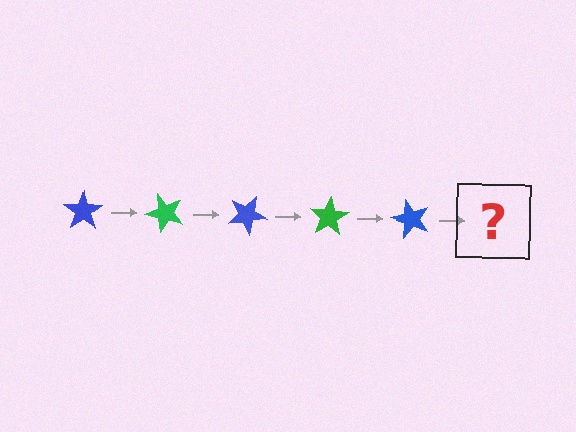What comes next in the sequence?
The next element should be a green star, rotated 250 degrees from the start.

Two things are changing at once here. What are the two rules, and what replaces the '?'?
The two rules are that it rotates 50 degrees each step and the color cycles through blue and green. The '?' should be a green star, rotated 250 degrees from the start.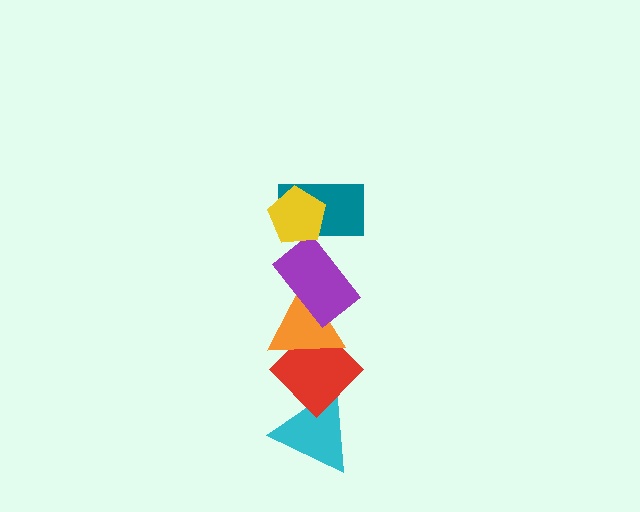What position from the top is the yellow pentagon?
The yellow pentagon is 1st from the top.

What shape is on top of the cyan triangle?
The red diamond is on top of the cyan triangle.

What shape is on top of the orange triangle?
The purple rectangle is on top of the orange triangle.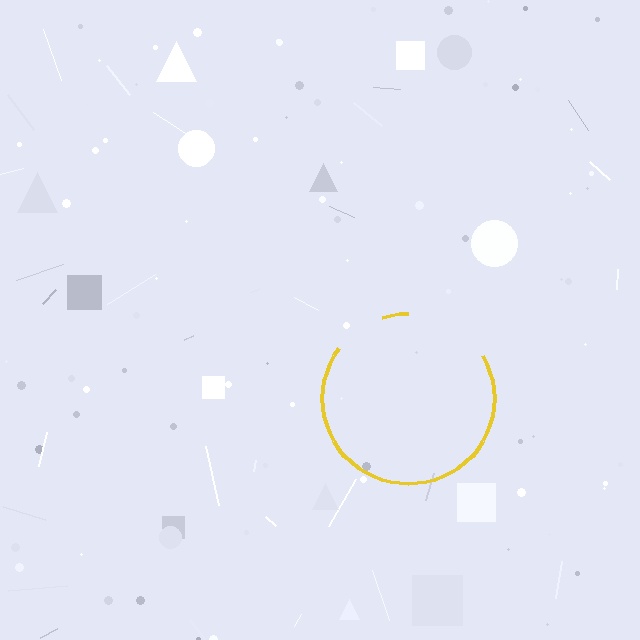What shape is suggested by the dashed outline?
The dashed outline suggests a circle.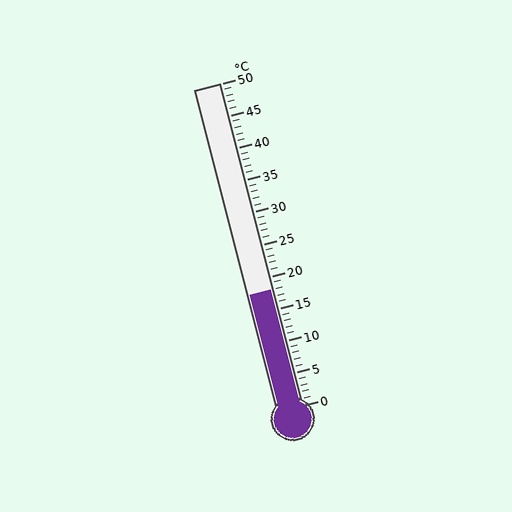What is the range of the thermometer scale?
The thermometer scale ranges from 0°C to 50°C.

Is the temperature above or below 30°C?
The temperature is below 30°C.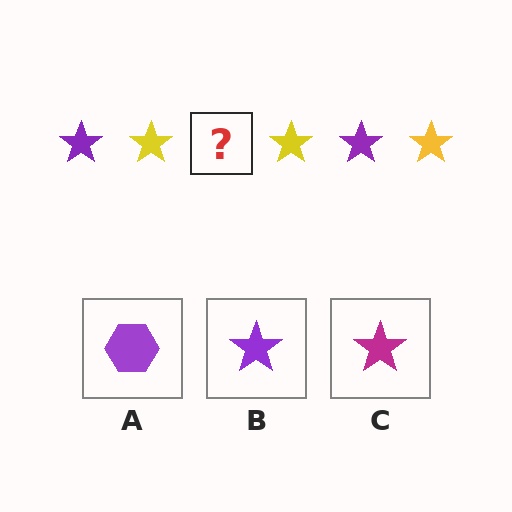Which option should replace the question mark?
Option B.